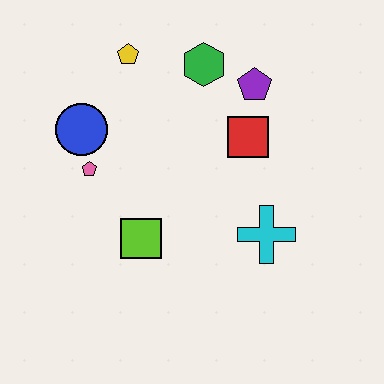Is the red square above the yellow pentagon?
No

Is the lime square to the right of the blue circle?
Yes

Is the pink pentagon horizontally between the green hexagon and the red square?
No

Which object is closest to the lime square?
The pink pentagon is closest to the lime square.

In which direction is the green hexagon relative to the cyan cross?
The green hexagon is above the cyan cross.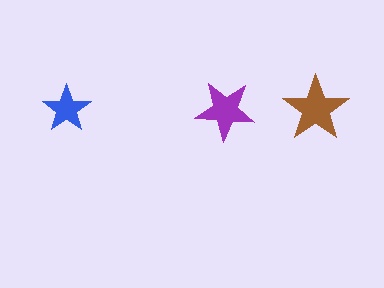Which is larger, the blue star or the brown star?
The brown one.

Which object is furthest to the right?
The brown star is rightmost.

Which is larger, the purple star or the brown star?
The brown one.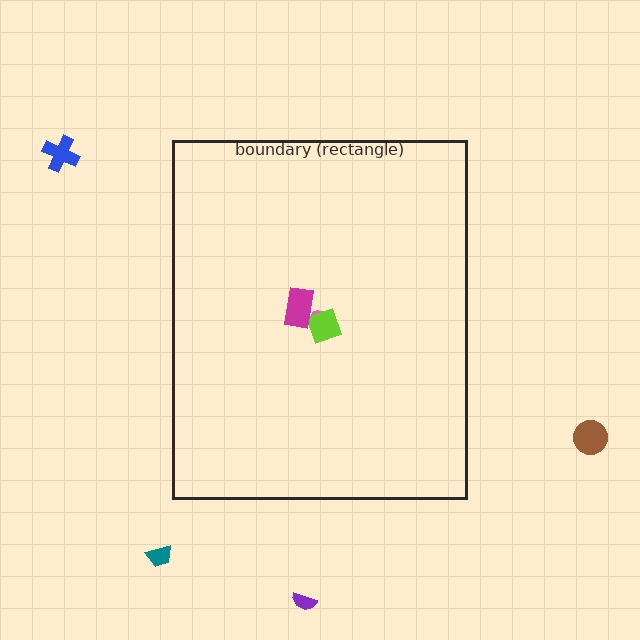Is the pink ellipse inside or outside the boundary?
Inside.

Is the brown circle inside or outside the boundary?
Outside.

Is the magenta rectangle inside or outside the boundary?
Inside.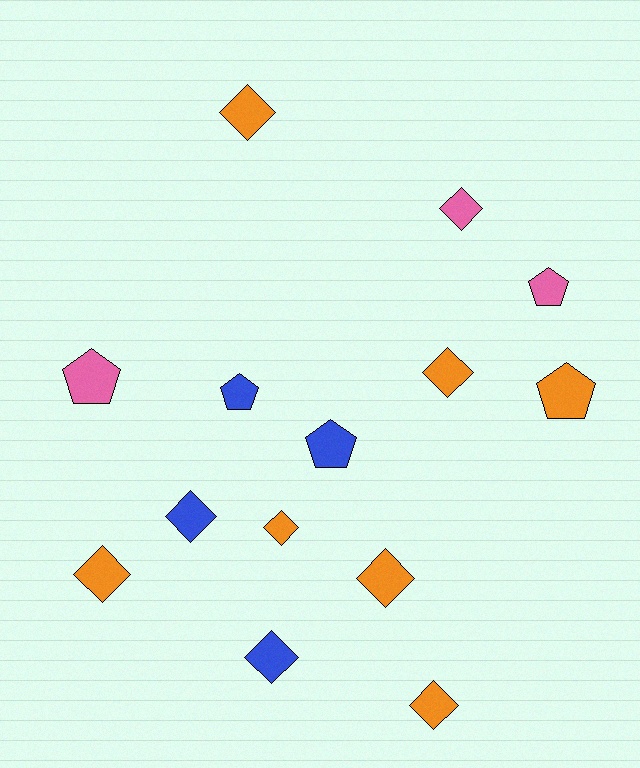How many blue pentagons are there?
There are 2 blue pentagons.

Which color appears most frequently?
Orange, with 7 objects.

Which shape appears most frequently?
Diamond, with 9 objects.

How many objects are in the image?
There are 14 objects.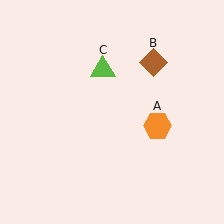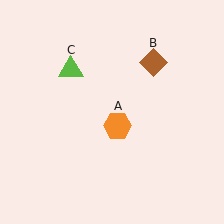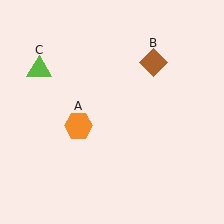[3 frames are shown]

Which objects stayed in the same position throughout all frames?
Brown diamond (object B) remained stationary.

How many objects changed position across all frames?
2 objects changed position: orange hexagon (object A), lime triangle (object C).